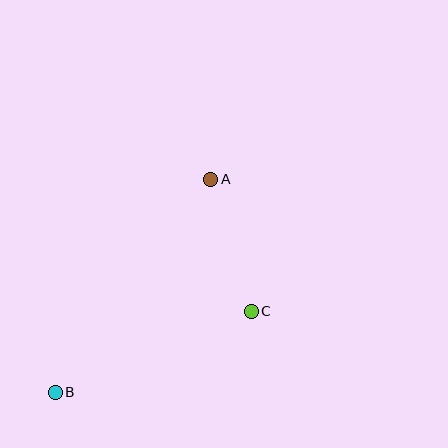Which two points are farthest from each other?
Points A and B are farthest from each other.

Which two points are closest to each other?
Points A and C are closest to each other.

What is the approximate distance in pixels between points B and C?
The distance between B and C is approximately 212 pixels.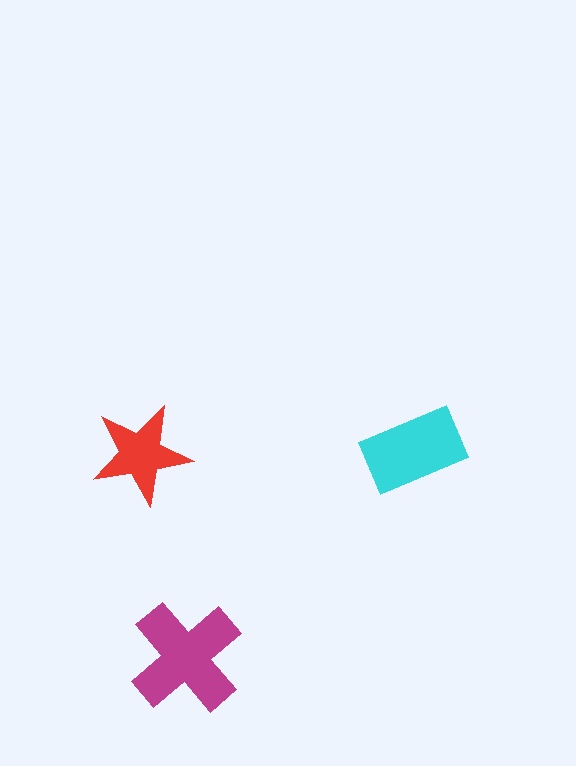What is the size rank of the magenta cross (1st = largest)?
1st.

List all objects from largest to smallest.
The magenta cross, the cyan rectangle, the red star.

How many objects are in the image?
There are 3 objects in the image.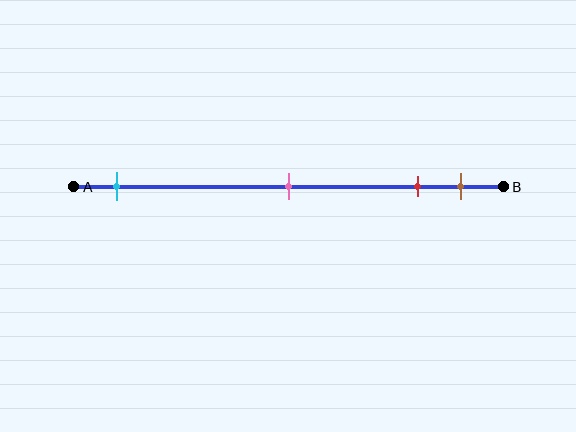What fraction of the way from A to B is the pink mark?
The pink mark is approximately 50% (0.5) of the way from A to B.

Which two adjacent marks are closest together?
The red and brown marks are the closest adjacent pair.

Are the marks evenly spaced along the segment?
No, the marks are not evenly spaced.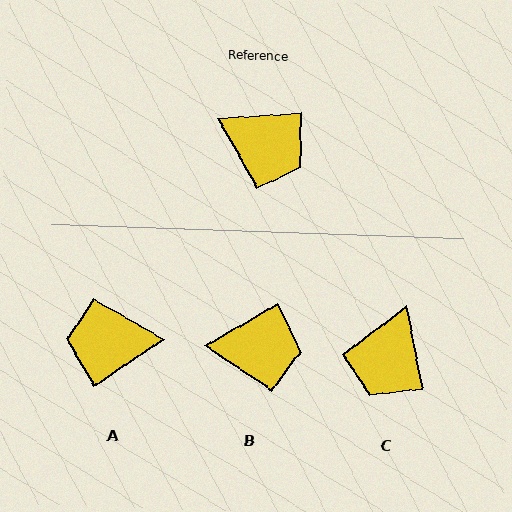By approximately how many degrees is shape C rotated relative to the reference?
Approximately 82 degrees clockwise.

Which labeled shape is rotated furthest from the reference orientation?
A, about 150 degrees away.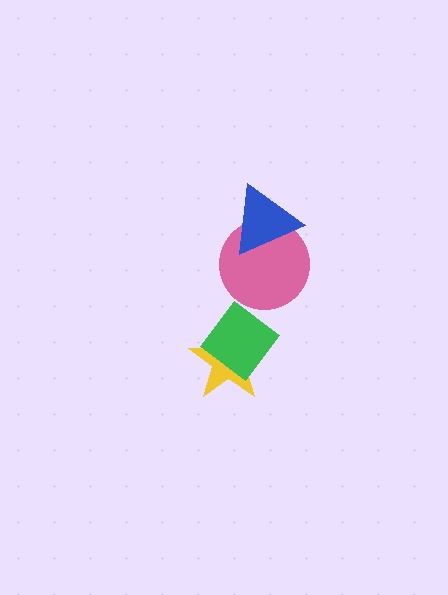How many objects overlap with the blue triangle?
1 object overlaps with the blue triangle.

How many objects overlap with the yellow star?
1 object overlaps with the yellow star.